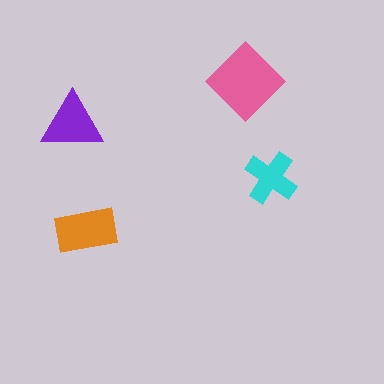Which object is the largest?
The pink diamond.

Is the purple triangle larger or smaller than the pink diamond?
Smaller.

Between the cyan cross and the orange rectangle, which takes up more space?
The orange rectangle.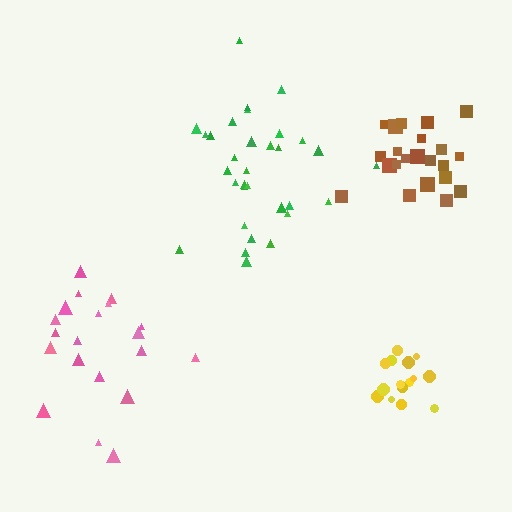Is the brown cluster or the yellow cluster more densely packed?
Yellow.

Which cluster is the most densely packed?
Yellow.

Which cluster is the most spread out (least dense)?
Pink.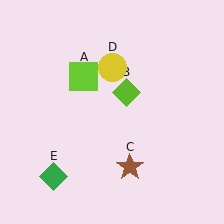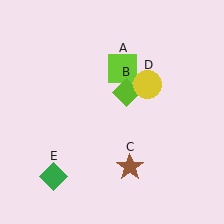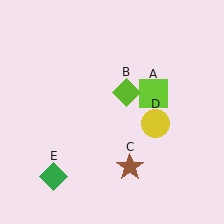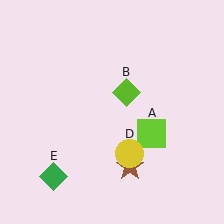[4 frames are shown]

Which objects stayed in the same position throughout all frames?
Lime diamond (object B) and brown star (object C) and green diamond (object E) remained stationary.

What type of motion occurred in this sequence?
The lime square (object A), yellow circle (object D) rotated clockwise around the center of the scene.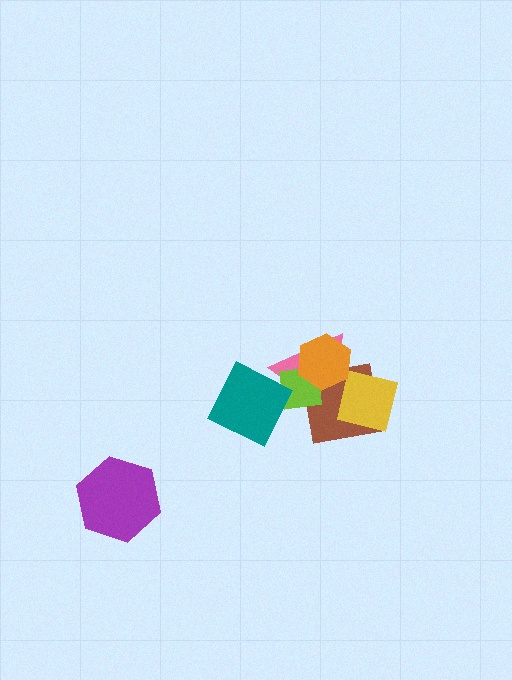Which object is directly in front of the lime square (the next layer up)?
The teal diamond is directly in front of the lime square.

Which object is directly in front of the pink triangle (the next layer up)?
The brown square is directly in front of the pink triangle.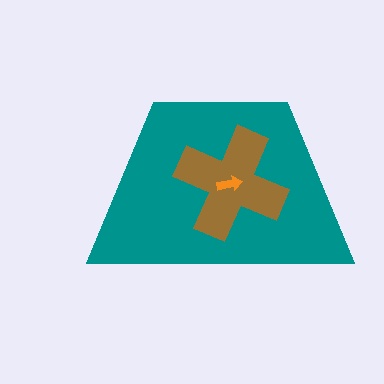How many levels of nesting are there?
3.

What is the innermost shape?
The orange arrow.